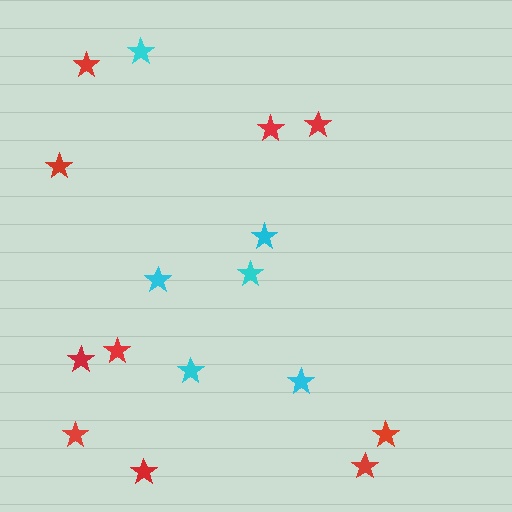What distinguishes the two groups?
There are 2 groups: one group of red stars (10) and one group of cyan stars (6).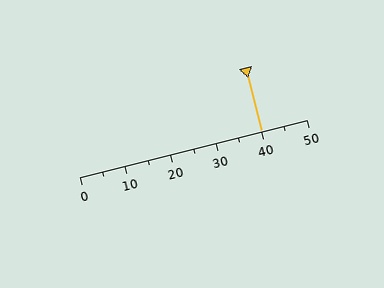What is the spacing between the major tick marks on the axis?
The major ticks are spaced 10 apart.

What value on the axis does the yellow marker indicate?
The marker indicates approximately 40.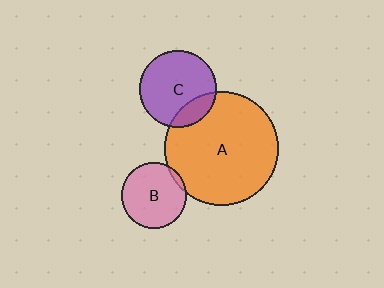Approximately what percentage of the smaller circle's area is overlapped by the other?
Approximately 5%.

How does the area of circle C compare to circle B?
Approximately 1.4 times.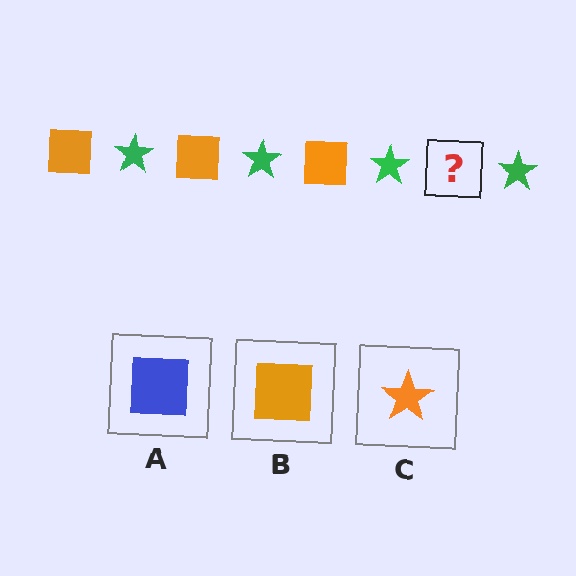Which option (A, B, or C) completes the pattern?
B.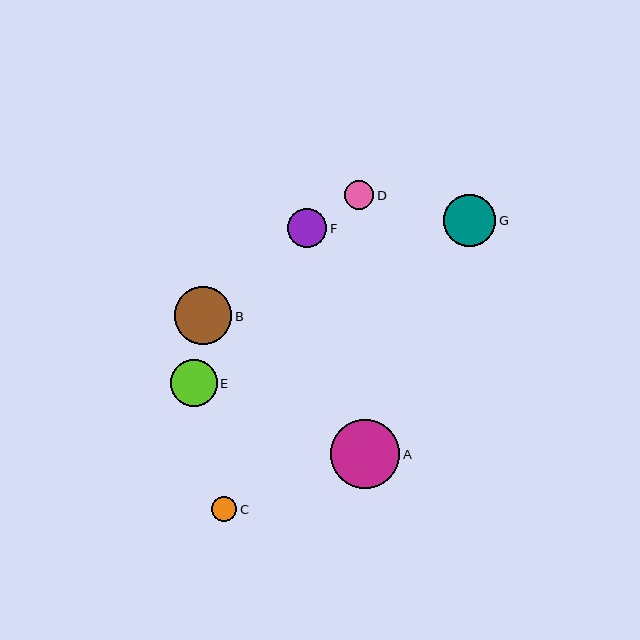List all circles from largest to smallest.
From largest to smallest: A, B, G, E, F, D, C.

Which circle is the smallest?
Circle C is the smallest with a size of approximately 25 pixels.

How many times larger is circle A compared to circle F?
Circle A is approximately 1.8 times the size of circle F.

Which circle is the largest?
Circle A is the largest with a size of approximately 69 pixels.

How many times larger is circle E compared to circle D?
Circle E is approximately 1.6 times the size of circle D.